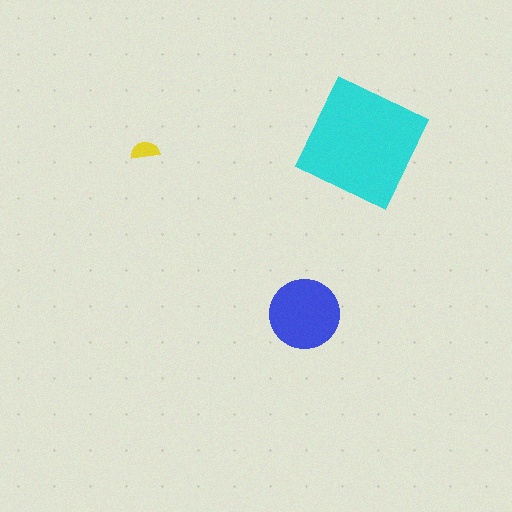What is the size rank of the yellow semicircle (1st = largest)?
3rd.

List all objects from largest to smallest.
The cyan square, the blue circle, the yellow semicircle.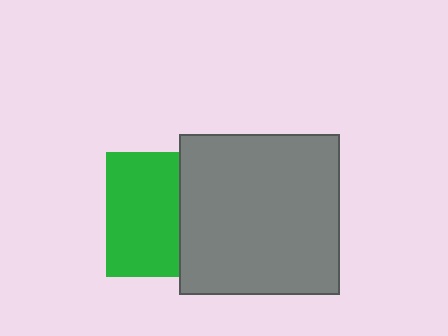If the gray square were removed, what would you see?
You would see the complete green square.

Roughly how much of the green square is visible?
About half of it is visible (roughly 59%).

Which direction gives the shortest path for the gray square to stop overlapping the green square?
Moving right gives the shortest separation.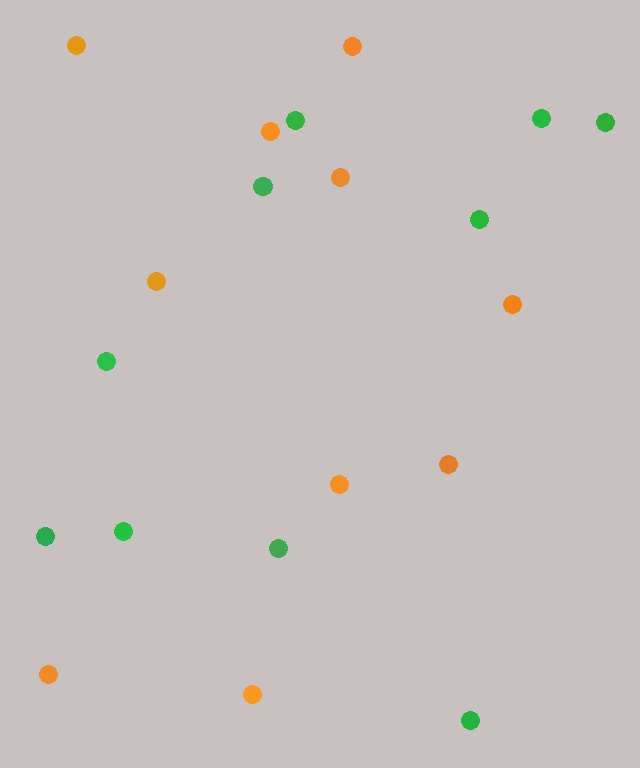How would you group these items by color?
There are 2 groups: one group of green circles (10) and one group of orange circles (10).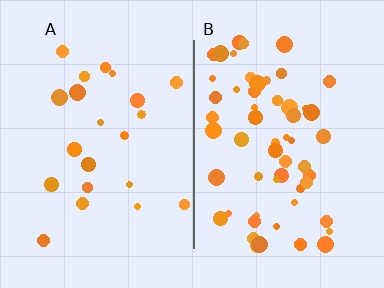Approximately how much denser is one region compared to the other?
Approximately 2.7× — region B over region A.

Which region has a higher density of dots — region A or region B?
B (the right).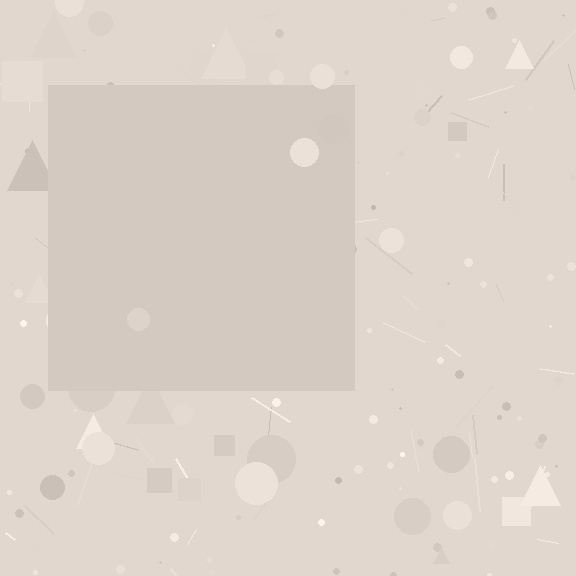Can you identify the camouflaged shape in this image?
The camouflaged shape is a square.